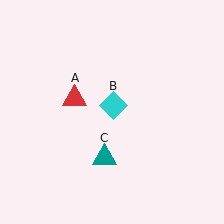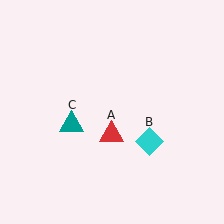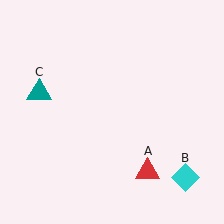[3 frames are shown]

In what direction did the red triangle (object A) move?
The red triangle (object A) moved down and to the right.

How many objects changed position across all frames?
3 objects changed position: red triangle (object A), cyan diamond (object B), teal triangle (object C).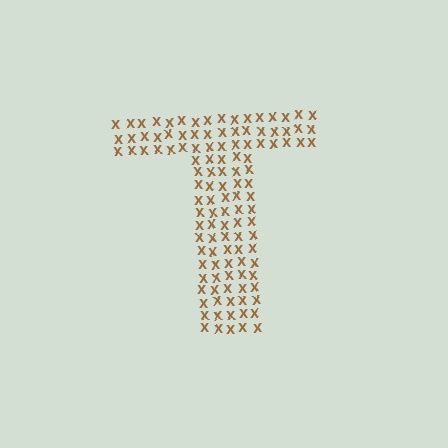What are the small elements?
The small elements are letter X's.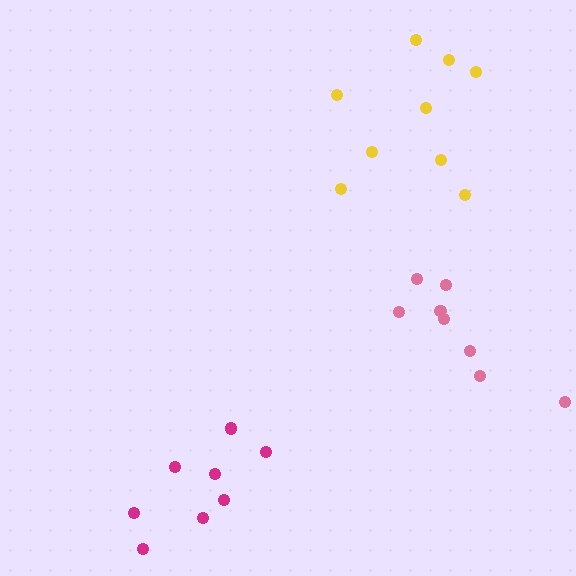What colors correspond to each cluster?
The clusters are colored: yellow, magenta, pink.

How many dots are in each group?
Group 1: 9 dots, Group 2: 8 dots, Group 3: 8 dots (25 total).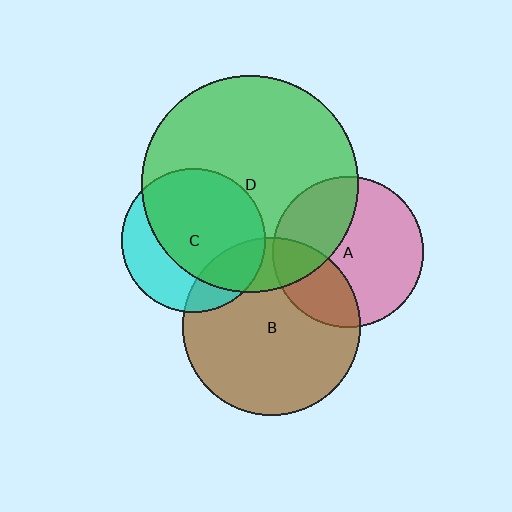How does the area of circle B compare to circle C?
Approximately 1.5 times.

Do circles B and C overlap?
Yes.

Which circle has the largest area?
Circle D (green).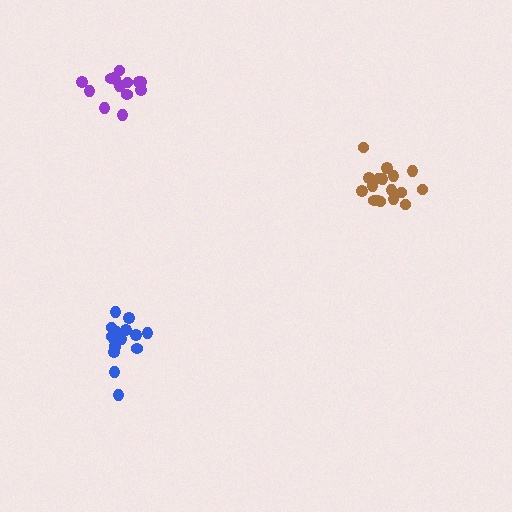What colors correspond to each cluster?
The clusters are colored: purple, blue, brown.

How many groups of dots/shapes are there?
There are 3 groups.